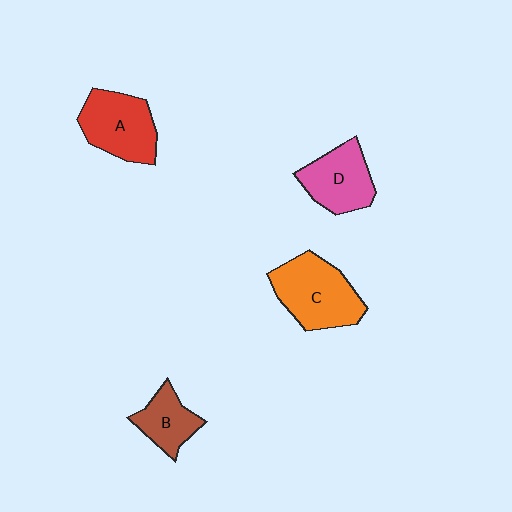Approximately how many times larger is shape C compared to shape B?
Approximately 1.8 times.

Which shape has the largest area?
Shape C (orange).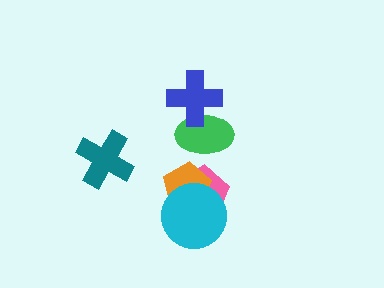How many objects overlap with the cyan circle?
2 objects overlap with the cyan circle.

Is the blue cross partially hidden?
No, no other shape covers it.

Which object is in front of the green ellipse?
The blue cross is in front of the green ellipse.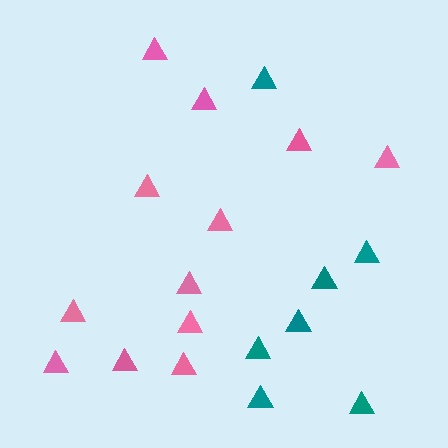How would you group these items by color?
There are 2 groups: one group of teal triangles (7) and one group of pink triangles (12).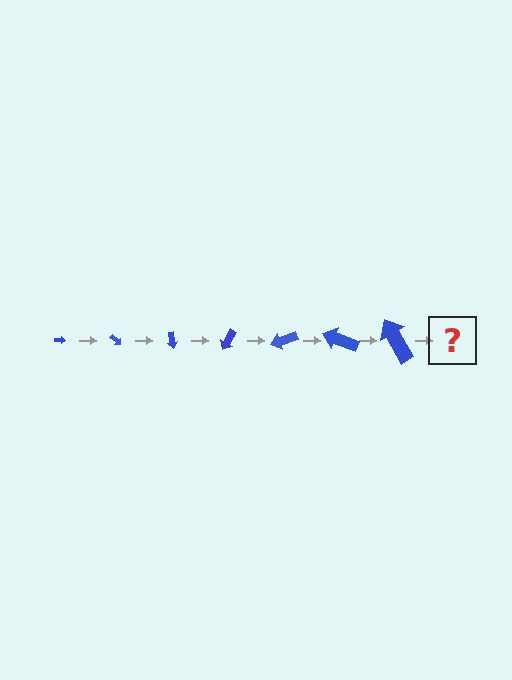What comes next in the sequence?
The next element should be an arrow, larger than the previous one and rotated 280 degrees from the start.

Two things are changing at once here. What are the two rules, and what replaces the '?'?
The two rules are that the arrow grows larger each step and it rotates 40 degrees each step. The '?' should be an arrow, larger than the previous one and rotated 280 degrees from the start.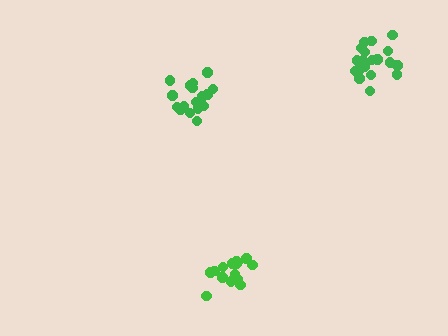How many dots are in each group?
Group 1: 19 dots, Group 2: 16 dots, Group 3: 18 dots (53 total).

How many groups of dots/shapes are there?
There are 3 groups.